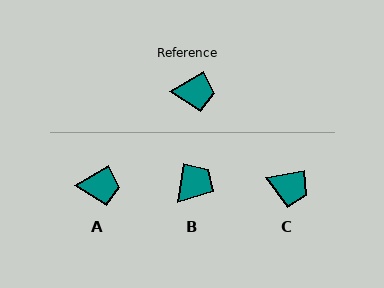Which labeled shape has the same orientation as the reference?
A.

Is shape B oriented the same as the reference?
No, it is off by about 51 degrees.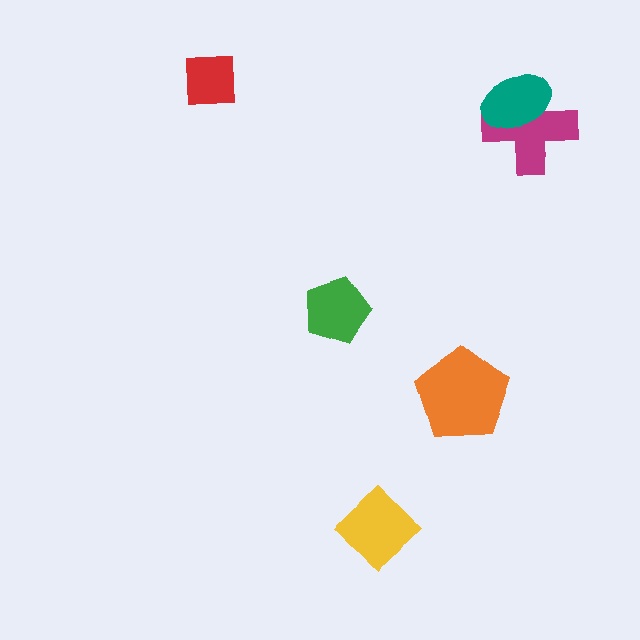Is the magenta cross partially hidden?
Yes, it is partially covered by another shape.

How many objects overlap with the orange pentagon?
0 objects overlap with the orange pentagon.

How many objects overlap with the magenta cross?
1 object overlaps with the magenta cross.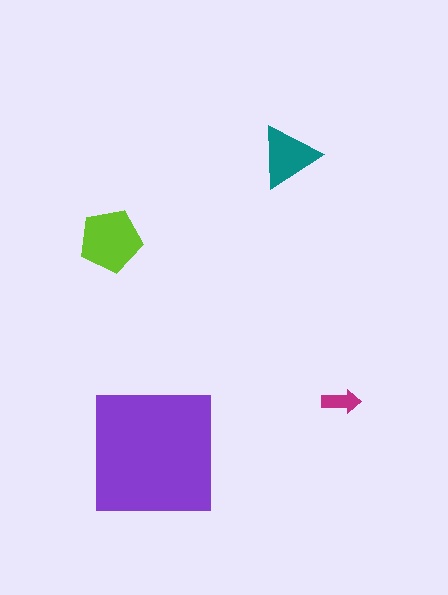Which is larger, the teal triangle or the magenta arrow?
The teal triangle.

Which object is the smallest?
The magenta arrow.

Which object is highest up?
The teal triangle is topmost.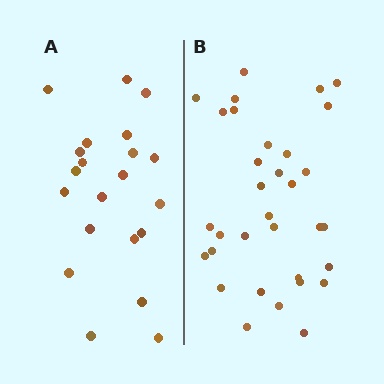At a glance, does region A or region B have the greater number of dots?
Region B (the right region) has more dots.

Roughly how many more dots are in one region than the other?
Region B has roughly 12 or so more dots than region A.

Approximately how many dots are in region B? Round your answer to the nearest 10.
About 30 dots. (The exact count is 33, which rounds to 30.)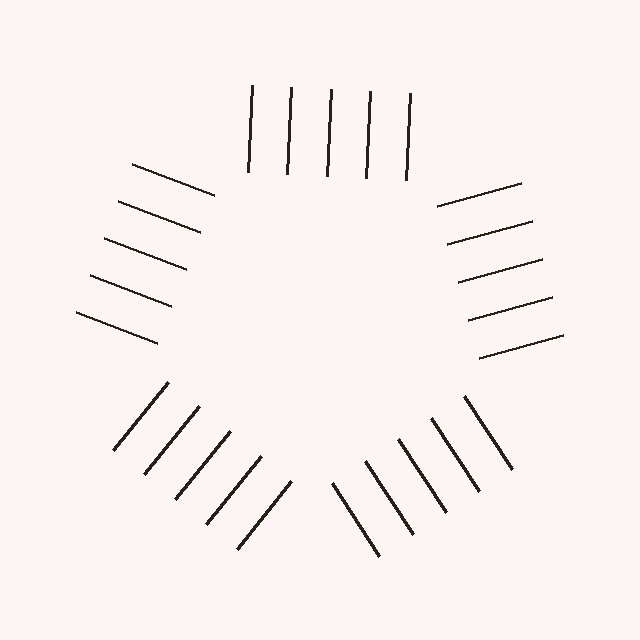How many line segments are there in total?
25 — 5 along each of the 5 edges.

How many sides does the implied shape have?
5 sides — the line-ends trace a pentagon.